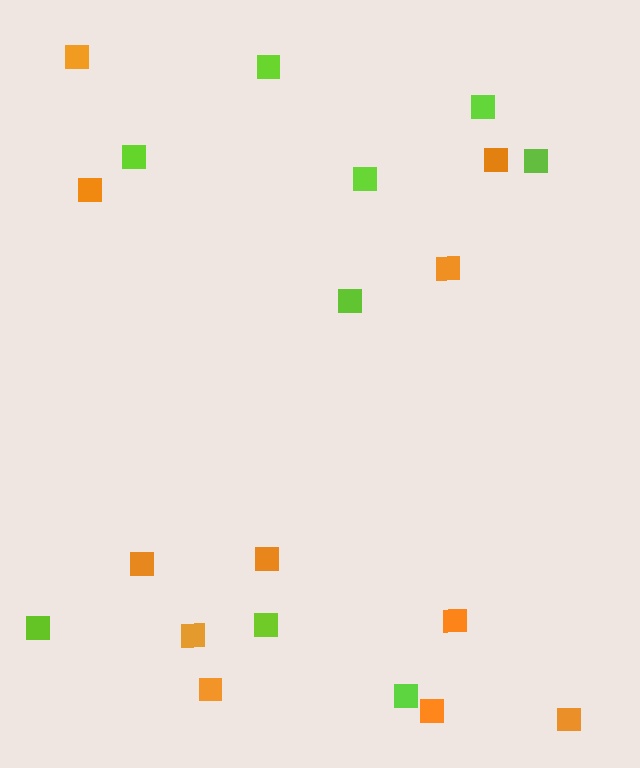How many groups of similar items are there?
There are 2 groups: one group of orange squares (11) and one group of lime squares (9).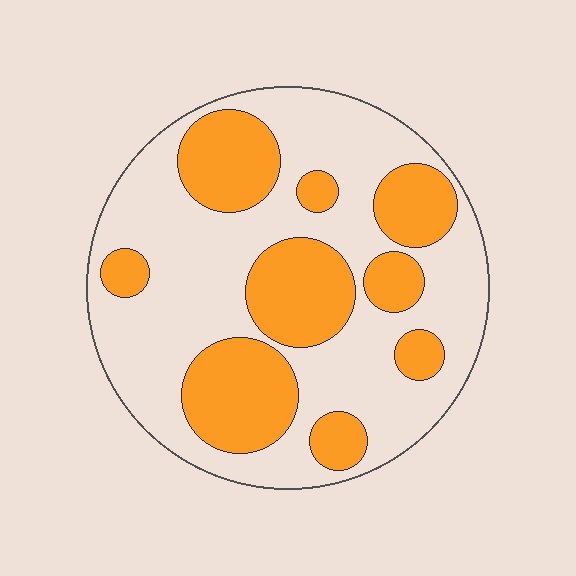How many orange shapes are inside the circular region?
9.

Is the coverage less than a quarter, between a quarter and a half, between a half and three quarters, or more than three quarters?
Between a quarter and a half.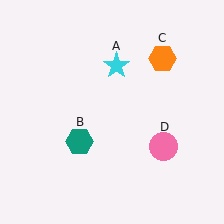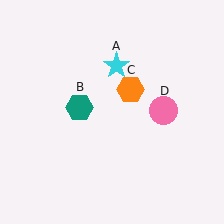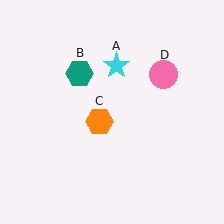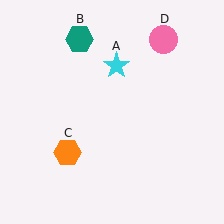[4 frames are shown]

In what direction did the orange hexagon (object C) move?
The orange hexagon (object C) moved down and to the left.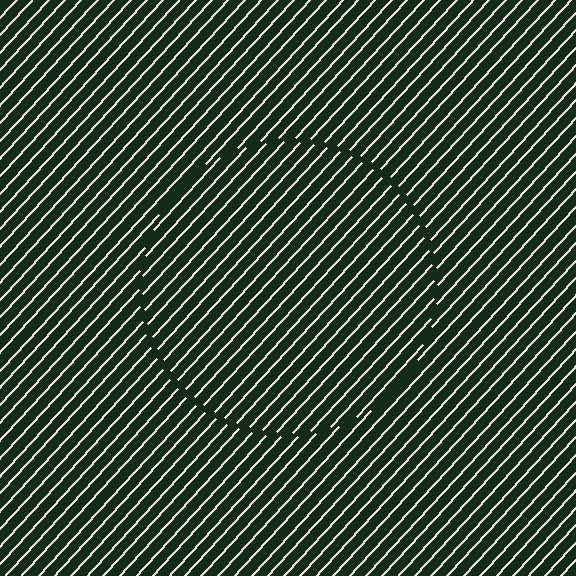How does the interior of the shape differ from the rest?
The interior of the shape contains the same grating, shifted by half a period — the contour is defined by the phase discontinuity where line-ends from the inner and outer gratings abut.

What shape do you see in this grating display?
An illusory circle. The interior of the shape contains the same grating, shifted by half a period — the contour is defined by the phase discontinuity where line-ends from the inner and outer gratings abut.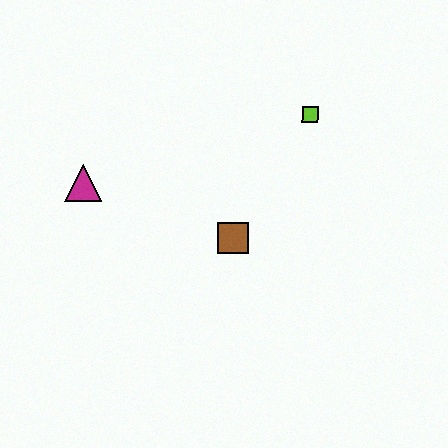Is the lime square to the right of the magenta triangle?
Yes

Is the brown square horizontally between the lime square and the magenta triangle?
Yes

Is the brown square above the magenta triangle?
No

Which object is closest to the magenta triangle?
The brown square is closest to the magenta triangle.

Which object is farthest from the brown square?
The magenta triangle is farthest from the brown square.